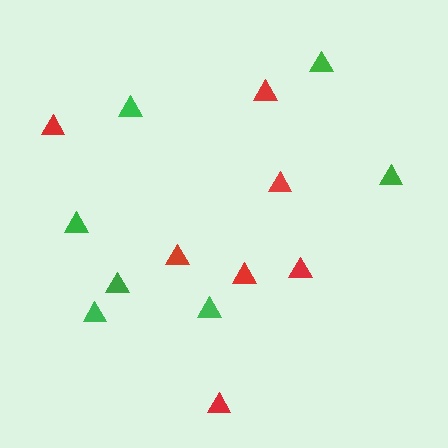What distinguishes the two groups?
There are 2 groups: one group of red triangles (7) and one group of green triangles (7).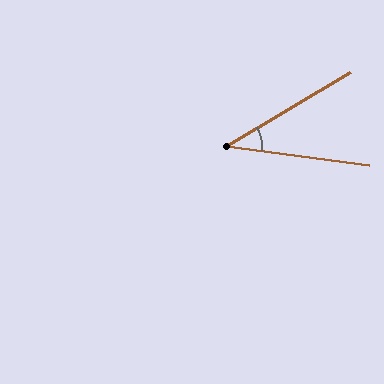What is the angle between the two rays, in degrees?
Approximately 38 degrees.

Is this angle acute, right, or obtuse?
It is acute.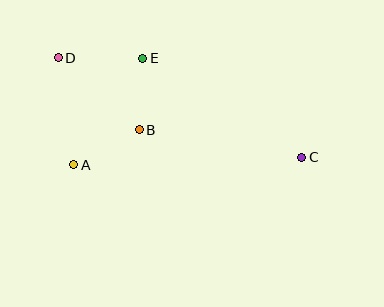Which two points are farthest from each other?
Points C and D are farthest from each other.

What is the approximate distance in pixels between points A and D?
The distance between A and D is approximately 108 pixels.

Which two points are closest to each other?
Points B and E are closest to each other.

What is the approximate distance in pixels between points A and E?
The distance between A and E is approximately 127 pixels.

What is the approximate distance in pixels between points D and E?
The distance between D and E is approximately 85 pixels.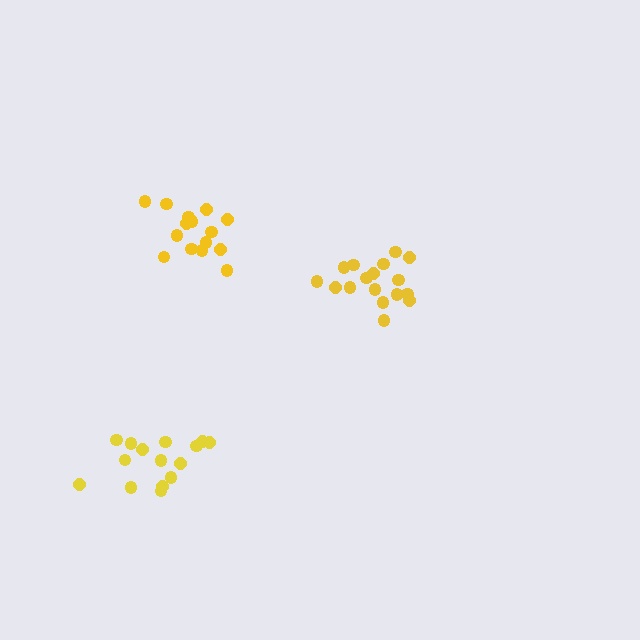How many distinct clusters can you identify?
There are 3 distinct clusters.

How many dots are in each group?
Group 1: 15 dots, Group 2: 17 dots, Group 3: 15 dots (47 total).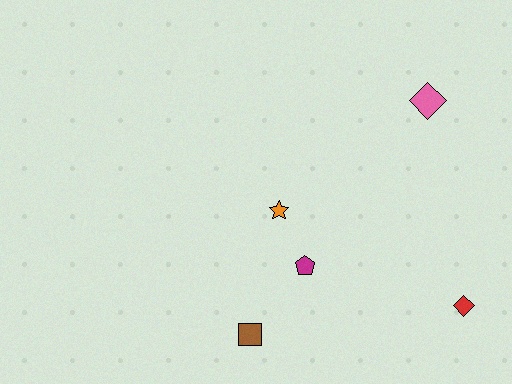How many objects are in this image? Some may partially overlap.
There are 5 objects.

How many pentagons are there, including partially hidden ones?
There is 1 pentagon.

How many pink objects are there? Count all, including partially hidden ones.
There is 1 pink object.